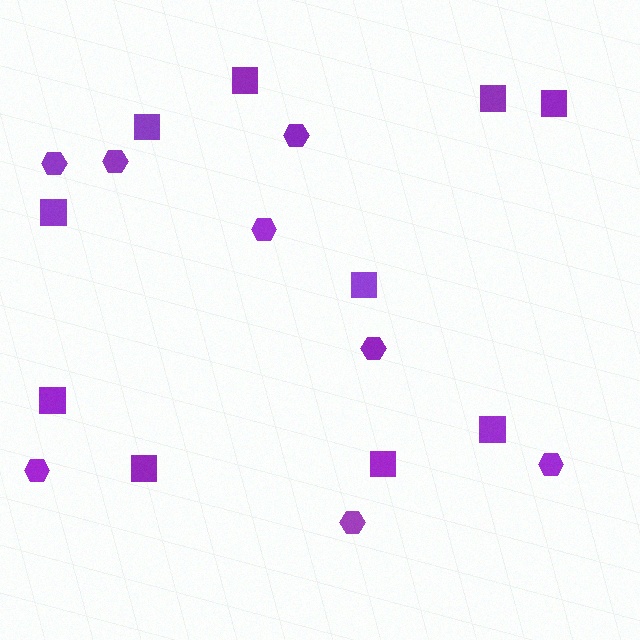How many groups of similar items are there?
There are 2 groups: one group of squares (10) and one group of hexagons (8).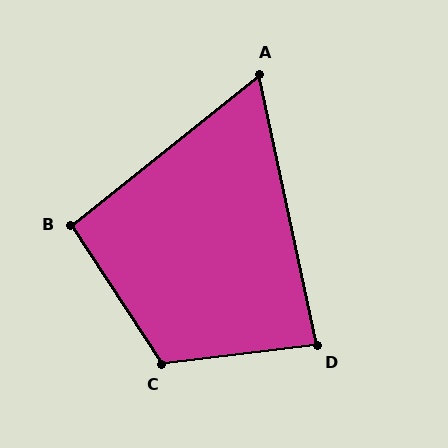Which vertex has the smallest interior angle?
A, at approximately 64 degrees.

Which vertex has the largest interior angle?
C, at approximately 116 degrees.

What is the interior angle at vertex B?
Approximately 95 degrees (obtuse).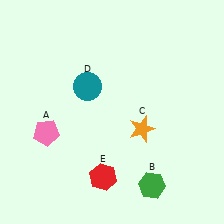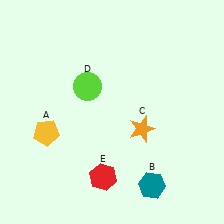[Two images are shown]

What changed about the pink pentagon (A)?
In Image 1, A is pink. In Image 2, it changed to yellow.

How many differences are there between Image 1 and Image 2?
There are 3 differences between the two images.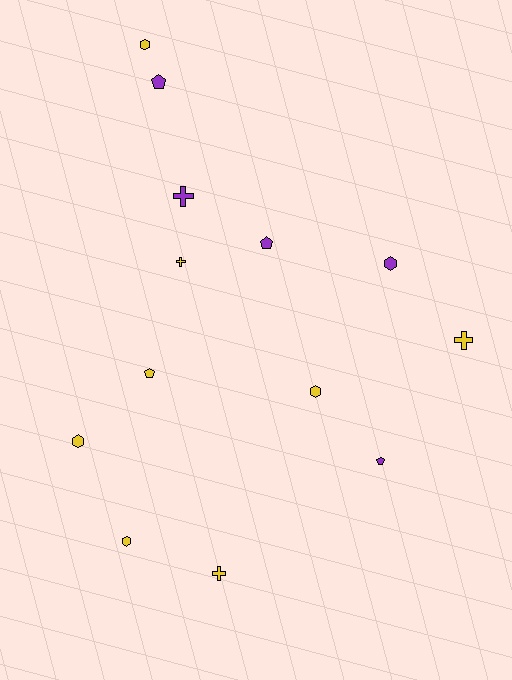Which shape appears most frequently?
Hexagon, with 5 objects.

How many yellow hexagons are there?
There are 4 yellow hexagons.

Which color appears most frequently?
Yellow, with 8 objects.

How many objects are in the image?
There are 13 objects.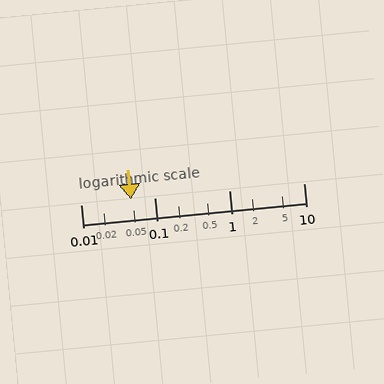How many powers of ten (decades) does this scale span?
The scale spans 3 decades, from 0.01 to 10.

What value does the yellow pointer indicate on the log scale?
The pointer indicates approximately 0.047.